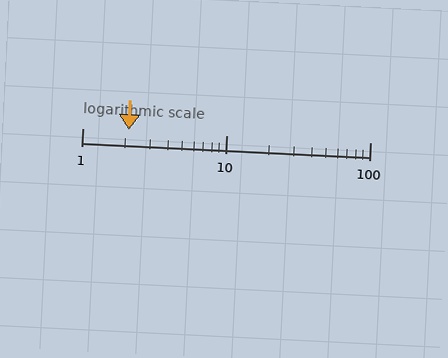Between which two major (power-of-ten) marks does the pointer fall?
The pointer is between 1 and 10.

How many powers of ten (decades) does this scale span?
The scale spans 2 decades, from 1 to 100.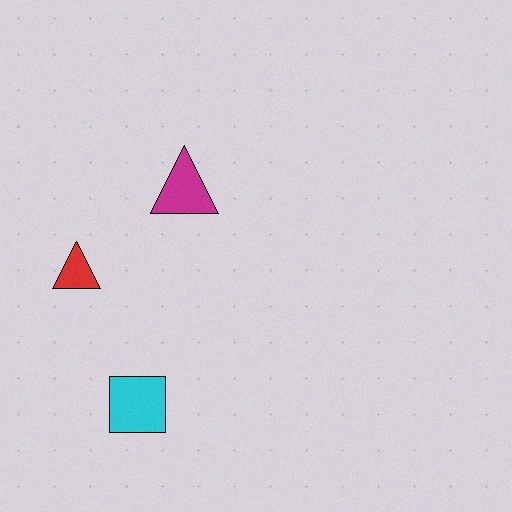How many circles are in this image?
There are no circles.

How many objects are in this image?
There are 3 objects.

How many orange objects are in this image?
There are no orange objects.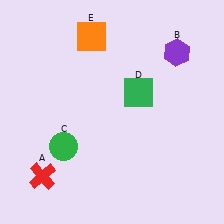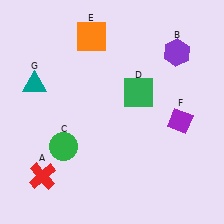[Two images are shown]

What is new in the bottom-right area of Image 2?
A purple diamond (F) was added in the bottom-right area of Image 2.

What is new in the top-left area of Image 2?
A teal triangle (G) was added in the top-left area of Image 2.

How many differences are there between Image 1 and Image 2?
There are 2 differences between the two images.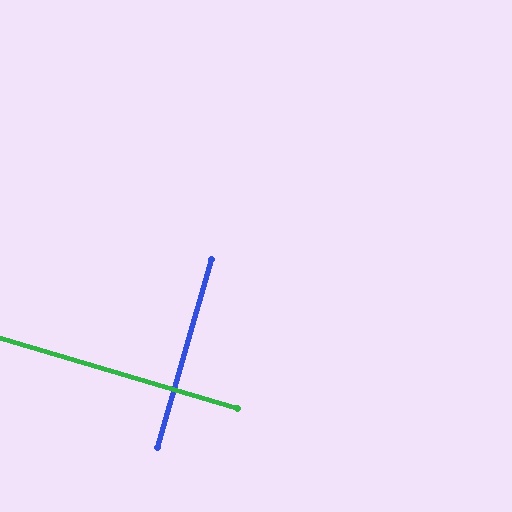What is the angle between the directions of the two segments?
Approximately 90 degrees.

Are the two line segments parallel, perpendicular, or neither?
Perpendicular — they meet at approximately 90°.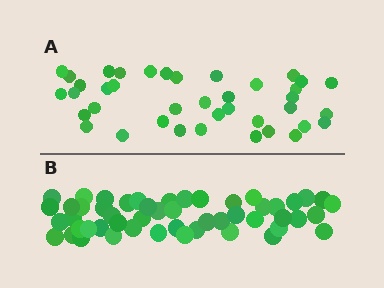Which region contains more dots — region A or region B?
Region B (the bottom region) has more dots.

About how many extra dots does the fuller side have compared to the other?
Region B has roughly 12 or so more dots than region A.